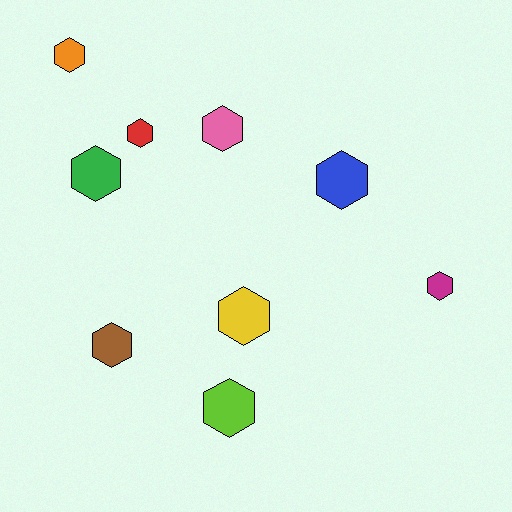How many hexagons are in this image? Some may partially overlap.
There are 9 hexagons.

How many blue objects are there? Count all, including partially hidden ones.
There is 1 blue object.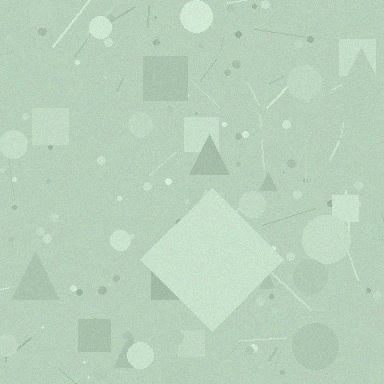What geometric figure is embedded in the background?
A diamond is embedded in the background.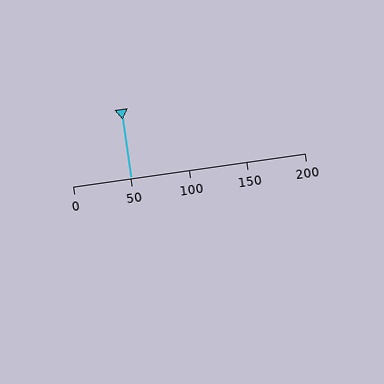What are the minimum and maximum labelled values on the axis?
The axis runs from 0 to 200.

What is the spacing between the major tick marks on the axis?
The major ticks are spaced 50 apart.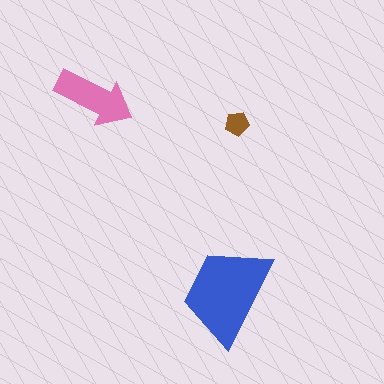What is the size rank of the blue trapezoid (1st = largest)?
1st.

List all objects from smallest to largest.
The brown pentagon, the pink arrow, the blue trapezoid.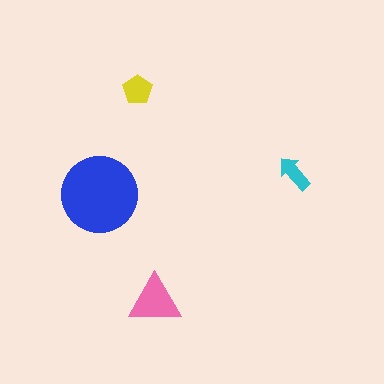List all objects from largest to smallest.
The blue circle, the pink triangle, the yellow pentagon, the cyan arrow.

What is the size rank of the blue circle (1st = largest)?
1st.